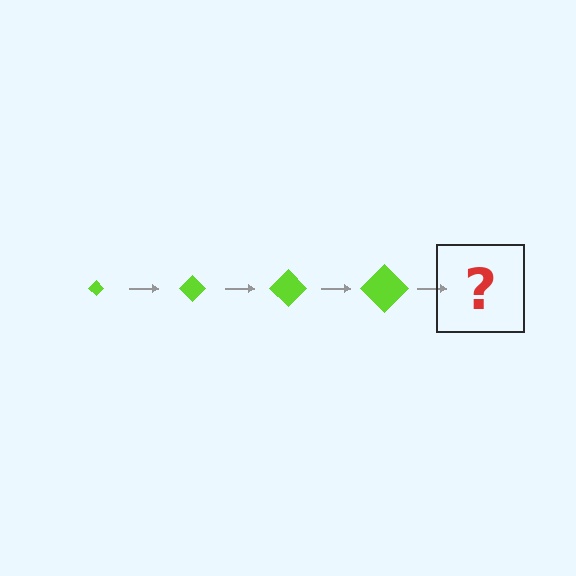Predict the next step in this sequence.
The next step is a lime diamond, larger than the previous one.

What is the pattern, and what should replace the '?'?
The pattern is that the diamond gets progressively larger each step. The '?' should be a lime diamond, larger than the previous one.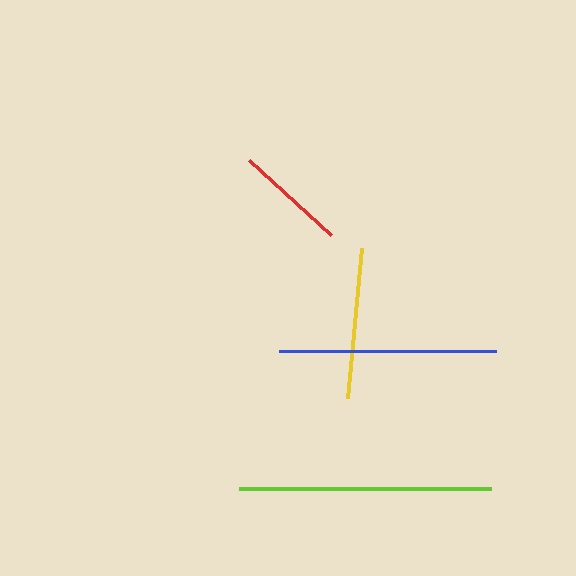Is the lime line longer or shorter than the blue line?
The lime line is longer than the blue line.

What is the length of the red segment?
The red segment is approximately 111 pixels long.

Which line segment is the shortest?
The red line is the shortest at approximately 111 pixels.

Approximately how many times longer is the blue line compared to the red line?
The blue line is approximately 2.0 times the length of the red line.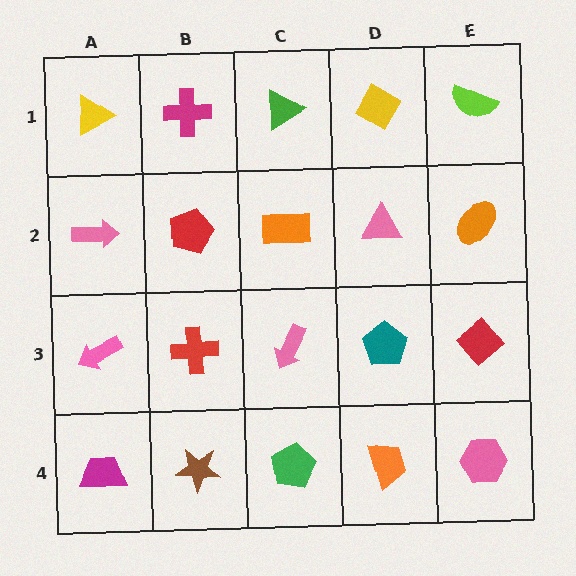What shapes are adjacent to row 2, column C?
A green triangle (row 1, column C), a pink arrow (row 3, column C), a red pentagon (row 2, column B), a pink triangle (row 2, column D).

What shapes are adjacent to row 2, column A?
A yellow triangle (row 1, column A), a pink arrow (row 3, column A), a red pentagon (row 2, column B).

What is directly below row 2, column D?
A teal pentagon.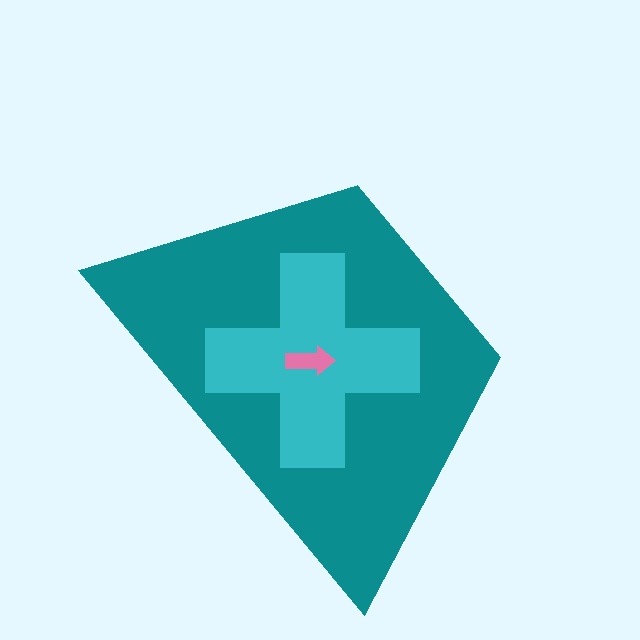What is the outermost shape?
The teal trapezoid.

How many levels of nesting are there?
3.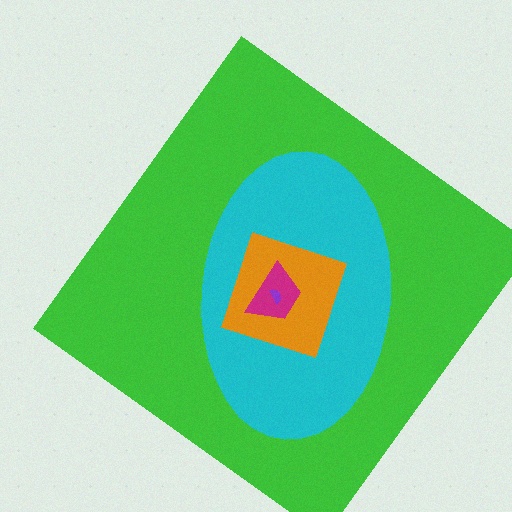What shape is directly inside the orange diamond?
The magenta trapezoid.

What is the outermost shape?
The green diamond.